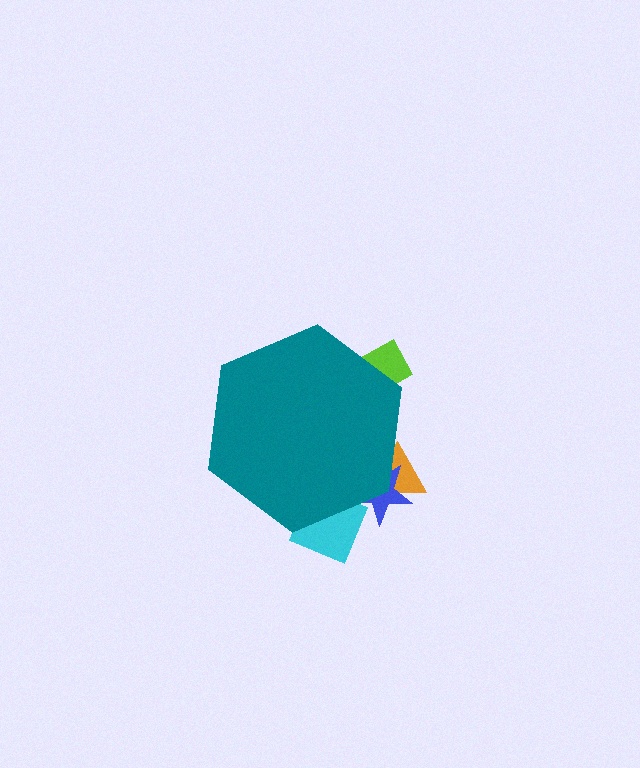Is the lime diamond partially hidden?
Yes, the lime diamond is partially hidden behind the teal hexagon.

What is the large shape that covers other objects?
A teal hexagon.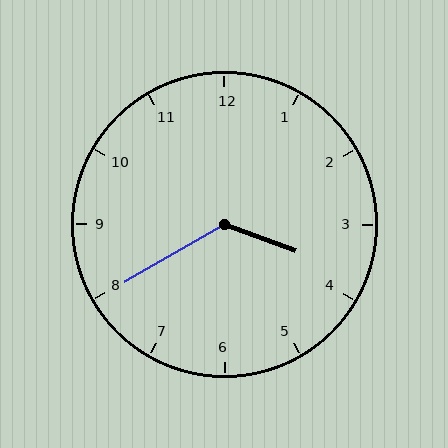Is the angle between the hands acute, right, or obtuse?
It is obtuse.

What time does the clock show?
3:40.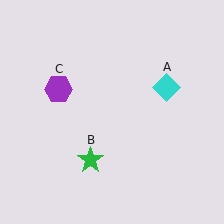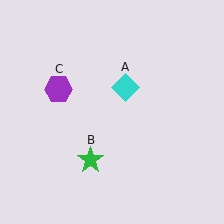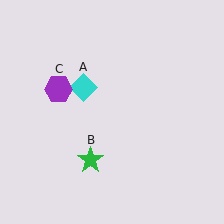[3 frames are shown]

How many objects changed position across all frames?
1 object changed position: cyan diamond (object A).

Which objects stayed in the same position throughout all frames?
Green star (object B) and purple hexagon (object C) remained stationary.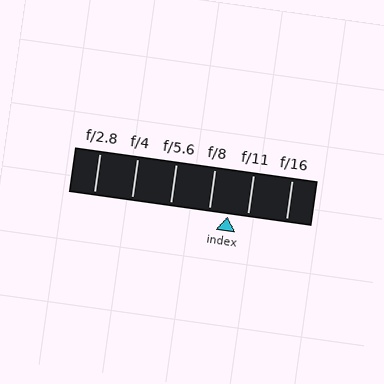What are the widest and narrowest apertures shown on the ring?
The widest aperture shown is f/2.8 and the narrowest is f/16.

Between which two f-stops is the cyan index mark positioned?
The index mark is between f/8 and f/11.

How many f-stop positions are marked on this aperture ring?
There are 6 f-stop positions marked.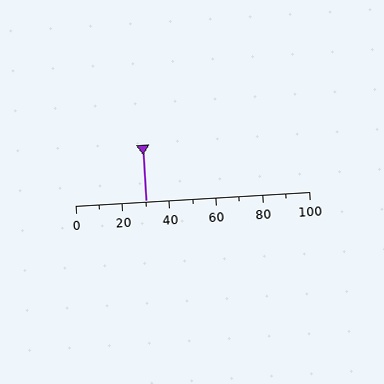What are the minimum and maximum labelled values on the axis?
The axis runs from 0 to 100.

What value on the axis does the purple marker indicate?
The marker indicates approximately 30.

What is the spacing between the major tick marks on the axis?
The major ticks are spaced 20 apart.